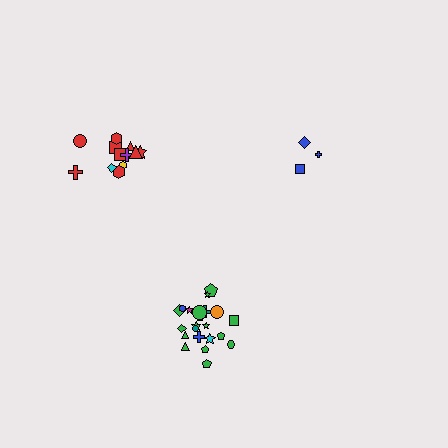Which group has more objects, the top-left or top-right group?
The top-left group.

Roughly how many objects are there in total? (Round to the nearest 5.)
Roughly 35 objects in total.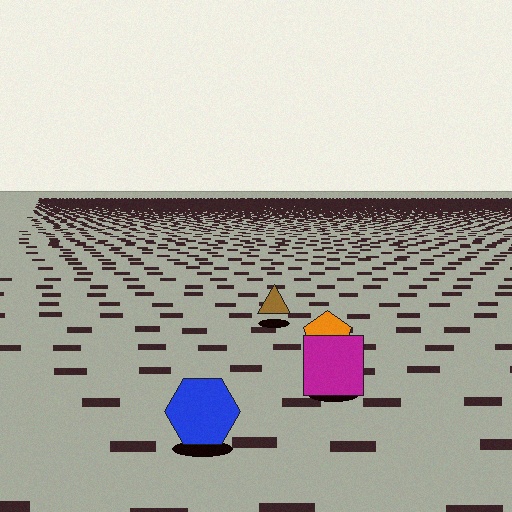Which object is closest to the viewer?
The blue hexagon is closest. The texture marks near it are larger and more spread out.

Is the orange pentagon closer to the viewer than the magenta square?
No. The magenta square is closer — you can tell from the texture gradient: the ground texture is coarser near it.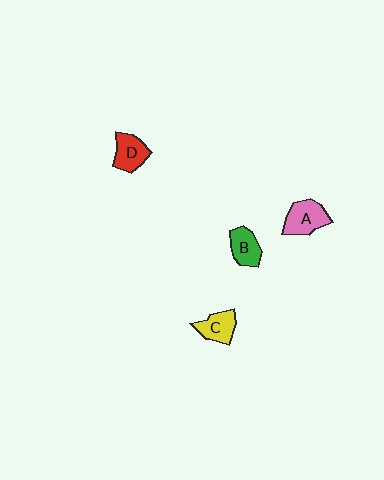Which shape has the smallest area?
Shape B (green).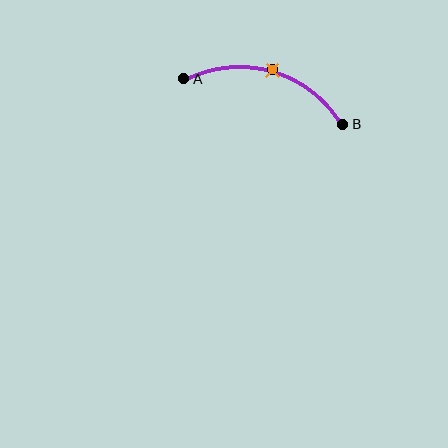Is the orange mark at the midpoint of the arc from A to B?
Yes. The orange mark lies on the arc at equal arc-length from both A and B — it is the arc midpoint.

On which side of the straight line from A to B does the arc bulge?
The arc bulges above the straight line connecting A and B.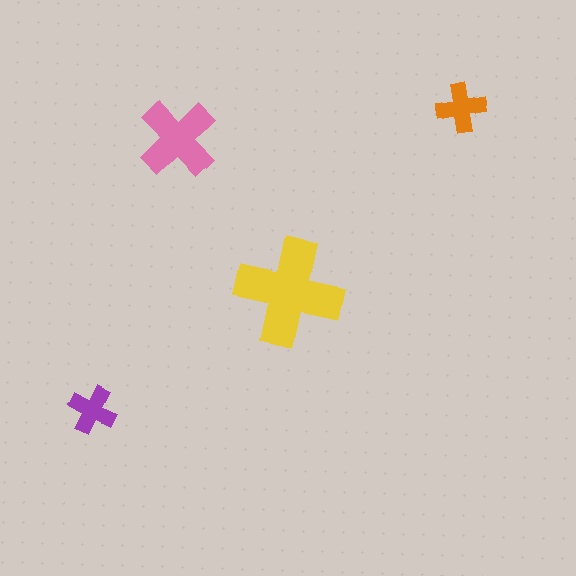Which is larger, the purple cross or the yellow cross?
The yellow one.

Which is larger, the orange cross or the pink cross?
The pink one.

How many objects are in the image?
There are 4 objects in the image.